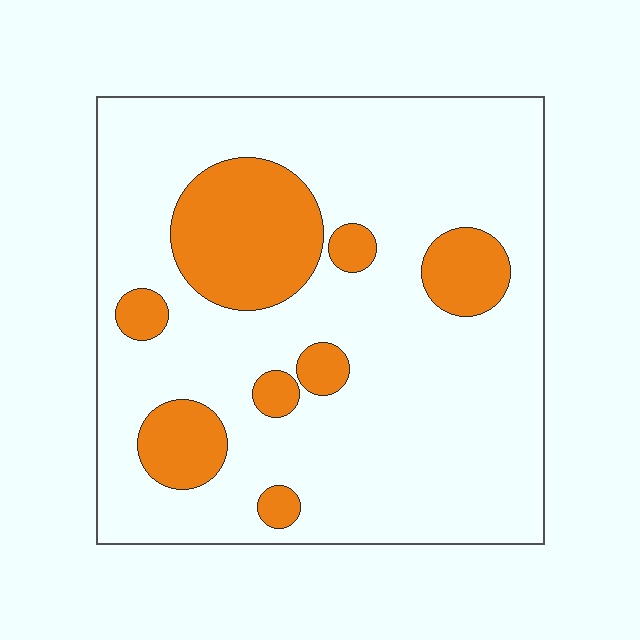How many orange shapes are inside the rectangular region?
8.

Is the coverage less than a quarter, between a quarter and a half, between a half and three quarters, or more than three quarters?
Less than a quarter.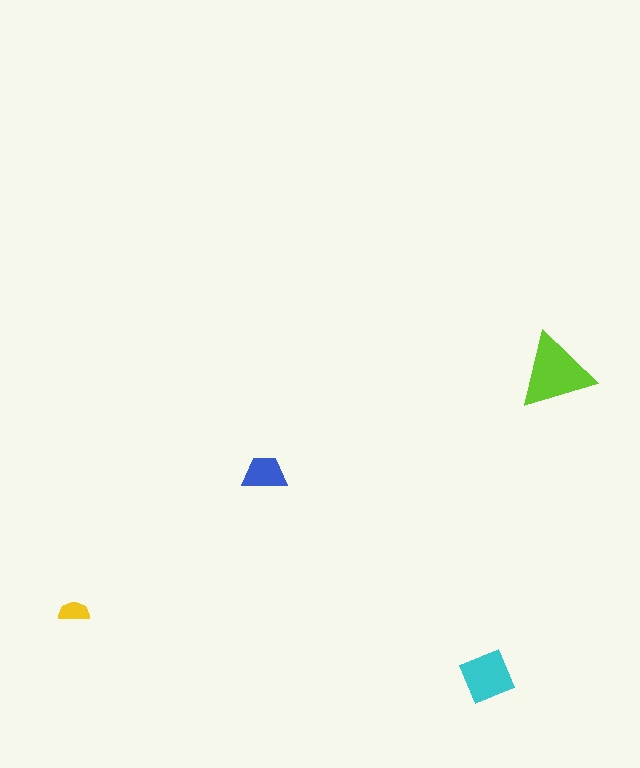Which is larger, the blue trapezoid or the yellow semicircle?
The blue trapezoid.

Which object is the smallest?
The yellow semicircle.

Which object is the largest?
The lime triangle.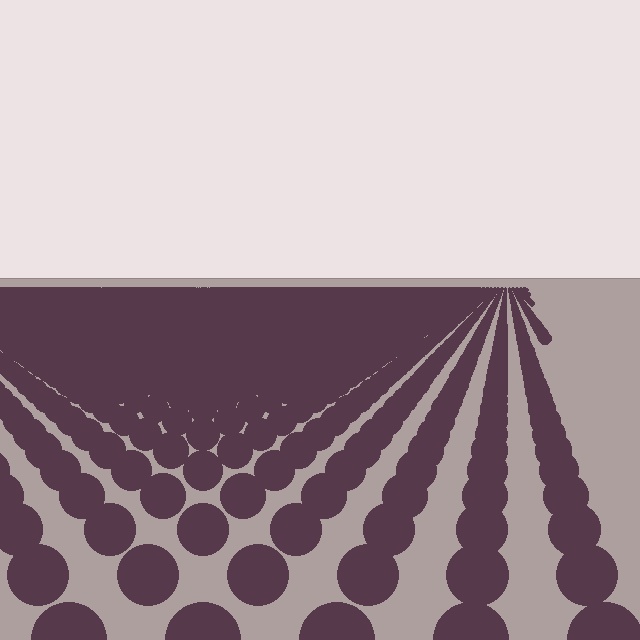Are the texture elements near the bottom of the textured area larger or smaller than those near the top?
Larger. Near the bottom, elements are closer to the viewer and appear at a bigger on-screen size.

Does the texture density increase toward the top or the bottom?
Density increases toward the top.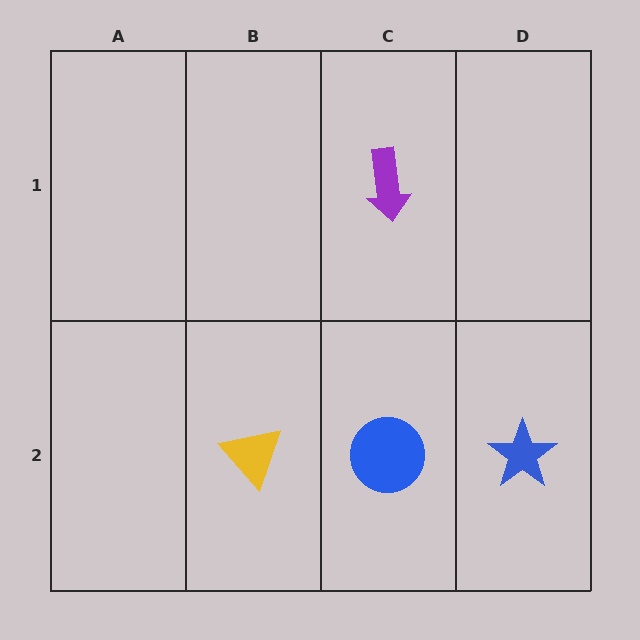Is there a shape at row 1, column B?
No, that cell is empty.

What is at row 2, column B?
A yellow triangle.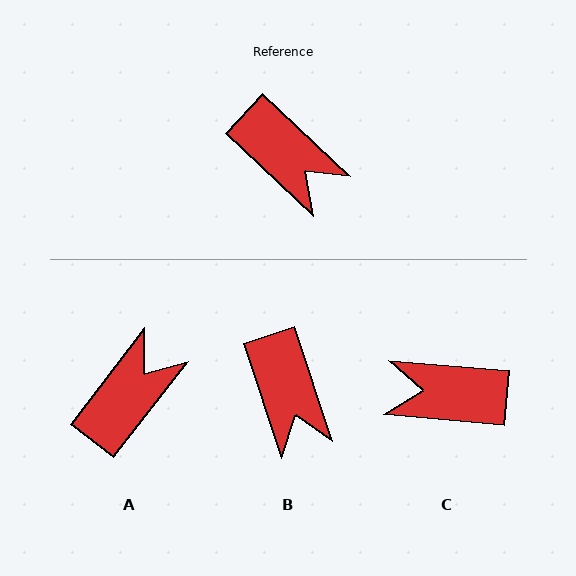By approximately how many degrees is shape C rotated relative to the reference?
Approximately 142 degrees clockwise.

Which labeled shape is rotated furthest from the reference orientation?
C, about 142 degrees away.